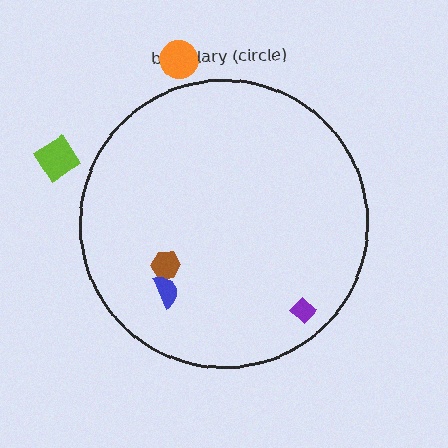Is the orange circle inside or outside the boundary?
Outside.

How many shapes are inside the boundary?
3 inside, 2 outside.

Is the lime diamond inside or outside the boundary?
Outside.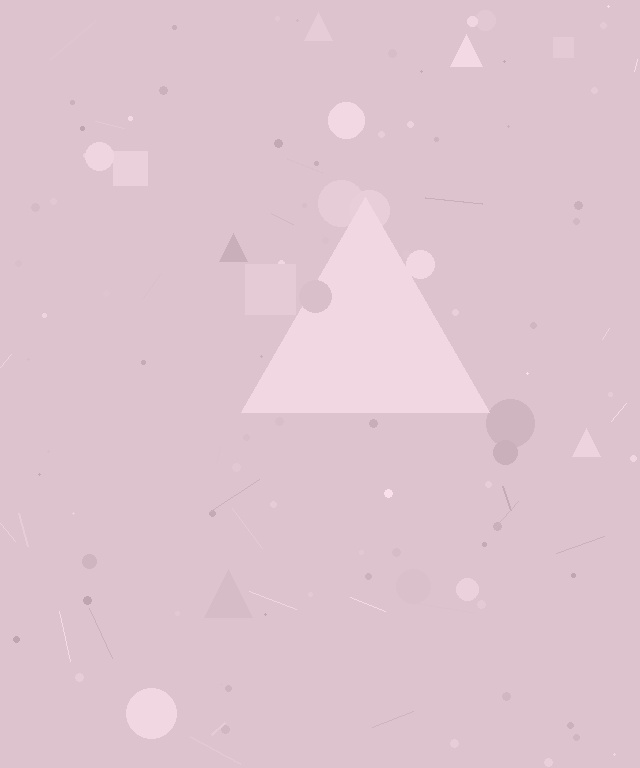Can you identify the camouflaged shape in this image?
The camouflaged shape is a triangle.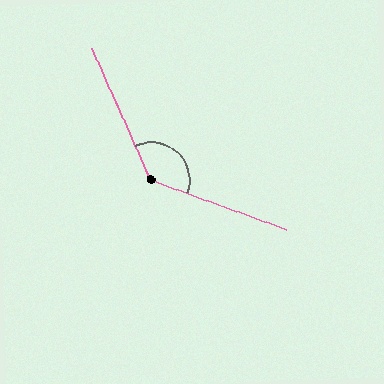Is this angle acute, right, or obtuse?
It is obtuse.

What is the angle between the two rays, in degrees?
Approximately 134 degrees.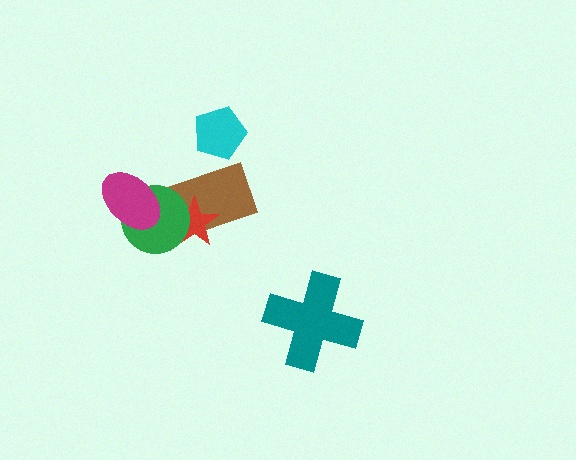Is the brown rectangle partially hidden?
Yes, it is partially covered by another shape.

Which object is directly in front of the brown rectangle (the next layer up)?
The red star is directly in front of the brown rectangle.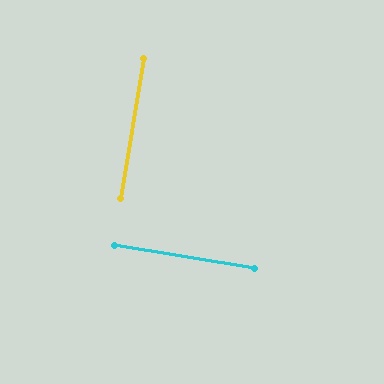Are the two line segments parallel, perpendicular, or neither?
Perpendicular — they meet at approximately 90°.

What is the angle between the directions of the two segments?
Approximately 90 degrees.